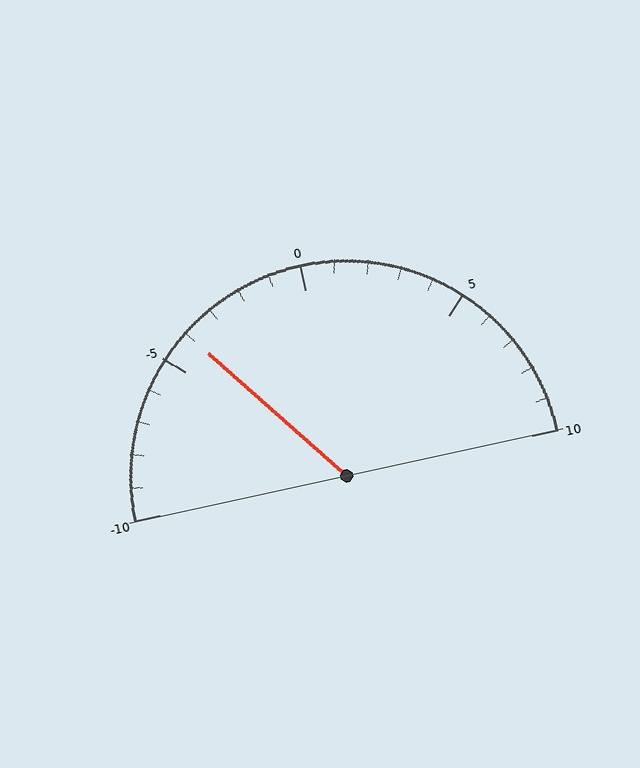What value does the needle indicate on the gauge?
The needle indicates approximately -4.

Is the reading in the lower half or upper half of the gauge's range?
The reading is in the lower half of the range (-10 to 10).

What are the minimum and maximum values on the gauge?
The gauge ranges from -10 to 10.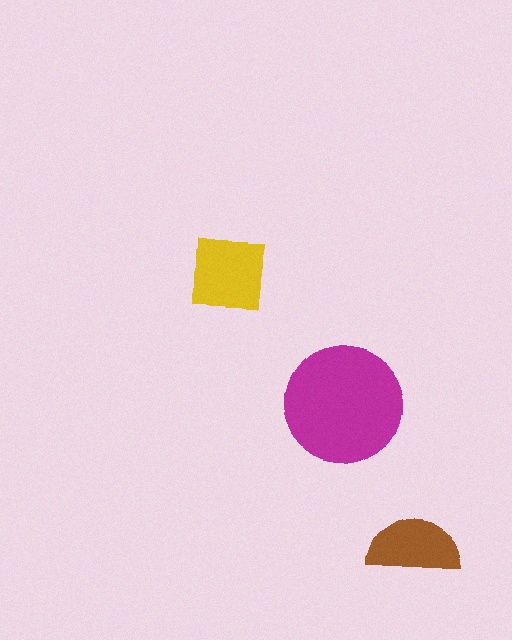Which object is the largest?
The magenta circle.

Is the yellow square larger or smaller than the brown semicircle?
Larger.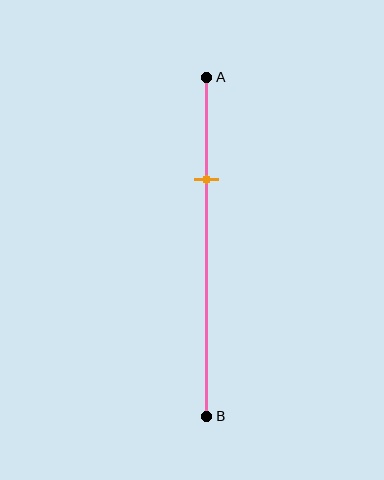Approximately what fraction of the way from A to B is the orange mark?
The orange mark is approximately 30% of the way from A to B.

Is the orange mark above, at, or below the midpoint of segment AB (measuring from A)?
The orange mark is above the midpoint of segment AB.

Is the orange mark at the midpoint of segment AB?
No, the mark is at about 30% from A, not at the 50% midpoint.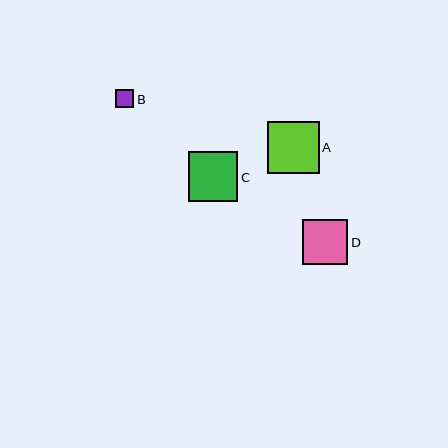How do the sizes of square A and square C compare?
Square A and square C are approximately the same size.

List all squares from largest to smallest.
From largest to smallest: A, C, D, B.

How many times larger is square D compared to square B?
Square D is approximately 2.5 times the size of square B.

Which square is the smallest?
Square B is the smallest with a size of approximately 18 pixels.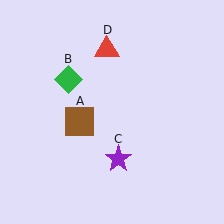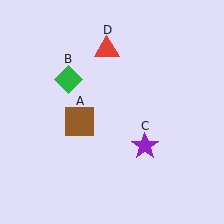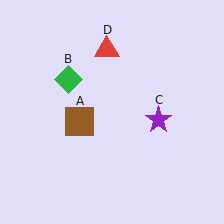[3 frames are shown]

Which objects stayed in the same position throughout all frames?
Brown square (object A) and green diamond (object B) and red triangle (object D) remained stationary.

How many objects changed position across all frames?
1 object changed position: purple star (object C).